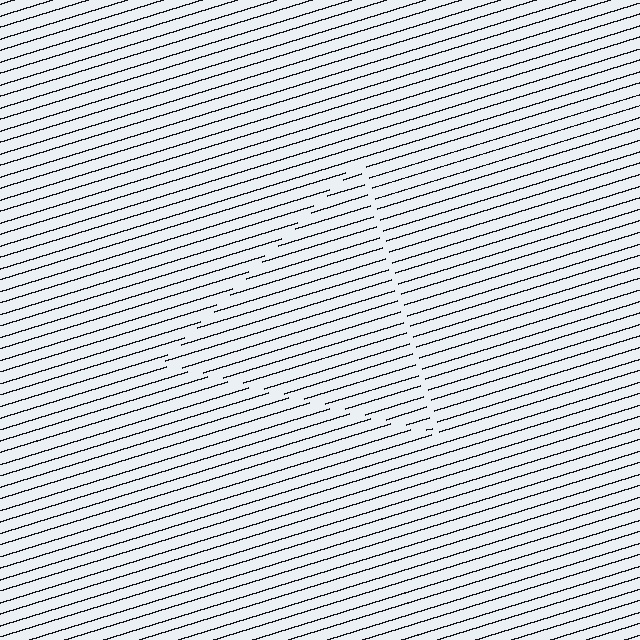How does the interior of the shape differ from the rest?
The interior of the shape contains the same grating, shifted by half a period — the contour is defined by the phase discontinuity where line-ends from the inner and outer gratings abut.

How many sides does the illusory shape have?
3 sides — the line-ends trace a triangle.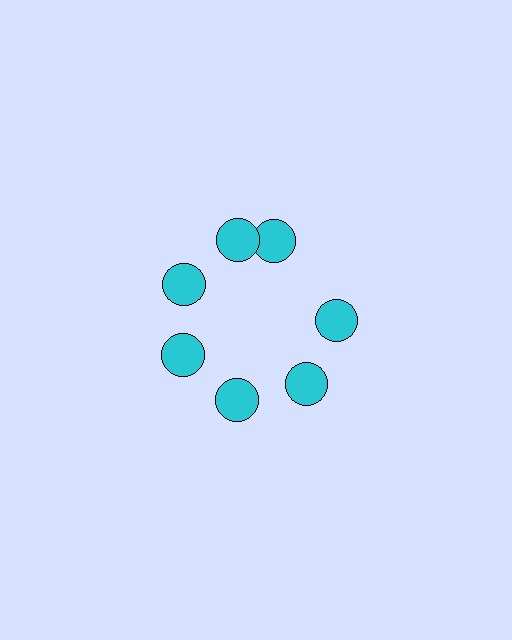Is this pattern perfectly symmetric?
No. The 7 cyan circles are arranged in a ring, but one element near the 1 o'clock position is rotated out of alignment along the ring, breaking the 7-fold rotational symmetry.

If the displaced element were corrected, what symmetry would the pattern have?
It would have 7-fold rotational symmetry — the pattern would map onto itself every 51 degrees.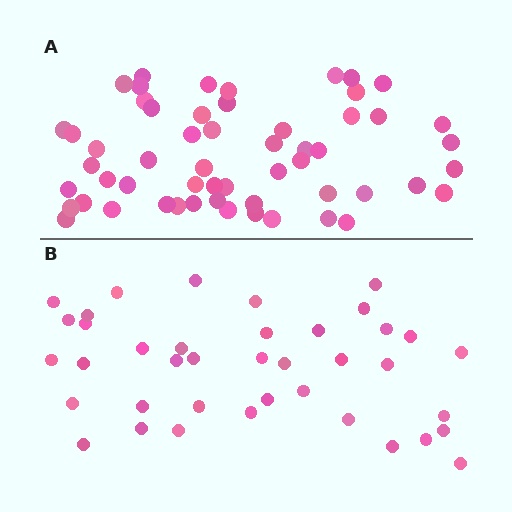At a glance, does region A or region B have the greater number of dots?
Region A (the top region) has more dots.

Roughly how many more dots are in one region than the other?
Region A has approximately 15 more dots than region B.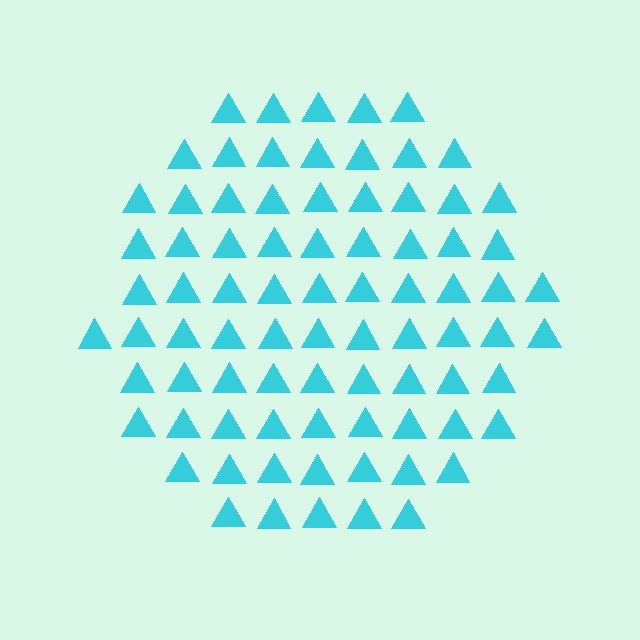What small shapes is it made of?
It is made of small triangles.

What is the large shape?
The large shape is a circle.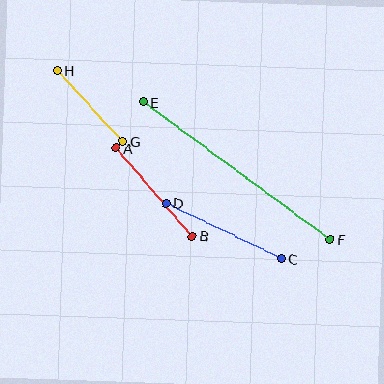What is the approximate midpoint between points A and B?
The midpoint is at approximately (154, 192) pixels.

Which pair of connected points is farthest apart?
Points E and F are farthest apart.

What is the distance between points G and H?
The distance is approximately 96 pixels.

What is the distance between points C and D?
The distance is approximately 128 pixels.